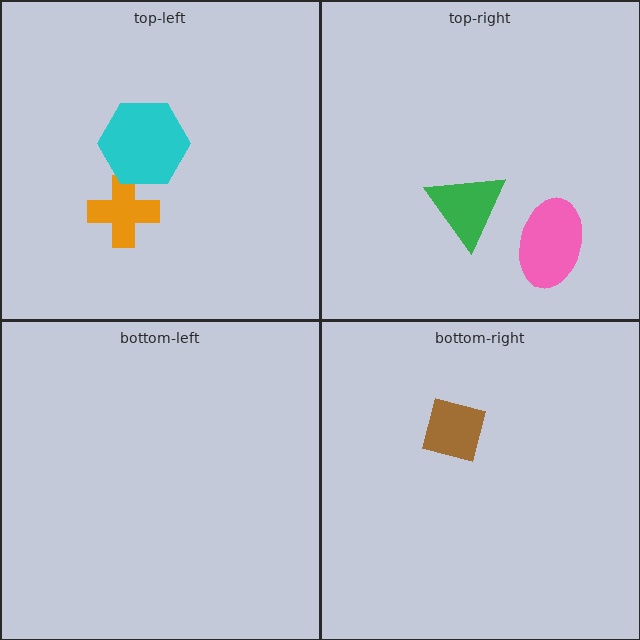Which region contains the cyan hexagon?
The top-left region.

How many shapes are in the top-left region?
2.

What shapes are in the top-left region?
The orange cross, the cyan hexagon.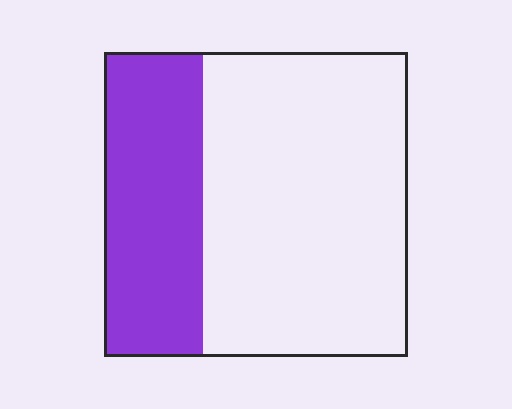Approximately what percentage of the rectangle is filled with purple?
Approximately 35%.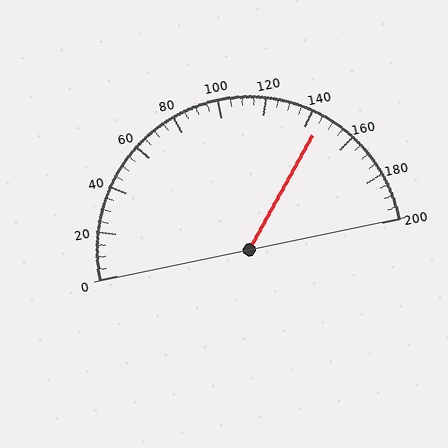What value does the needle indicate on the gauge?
The needle indicates approximately 145.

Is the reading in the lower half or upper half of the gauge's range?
The reading is in the upper half of the range (0 to 200).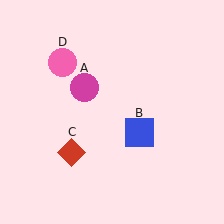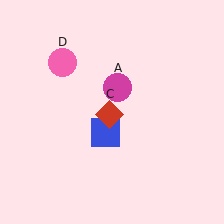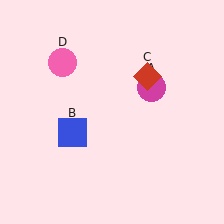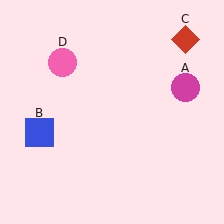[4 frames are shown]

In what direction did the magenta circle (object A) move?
The magenta circle (object A) moved right.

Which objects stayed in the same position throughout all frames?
Pink circle (object D) remained stationary.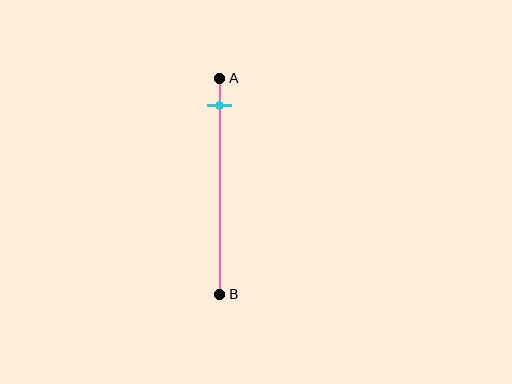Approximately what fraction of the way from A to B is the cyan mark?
The cyan mark is approximately 10% of the way from A to B.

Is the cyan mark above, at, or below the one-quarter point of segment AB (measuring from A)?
The cyan mark is above the one-quarter point of segment AB.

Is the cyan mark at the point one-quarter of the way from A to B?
No, the mark is at about 10% from A, not at the 25% one-quarter point.